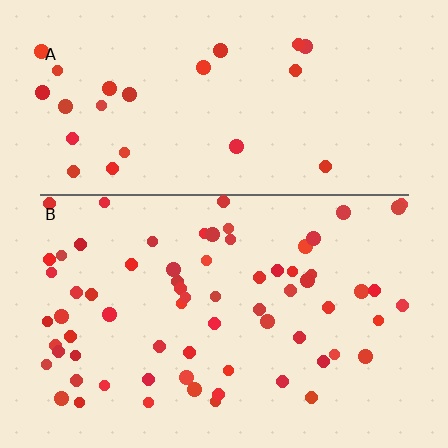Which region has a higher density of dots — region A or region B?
B (the bottom).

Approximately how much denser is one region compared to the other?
Approximately 2.8× — region B over region A.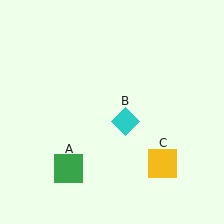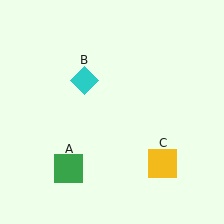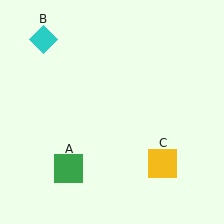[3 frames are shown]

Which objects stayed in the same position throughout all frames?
Green square (object A) and yellow square (object C) remained stationary.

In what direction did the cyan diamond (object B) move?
The cyan diamond (object B) moved up and to the left.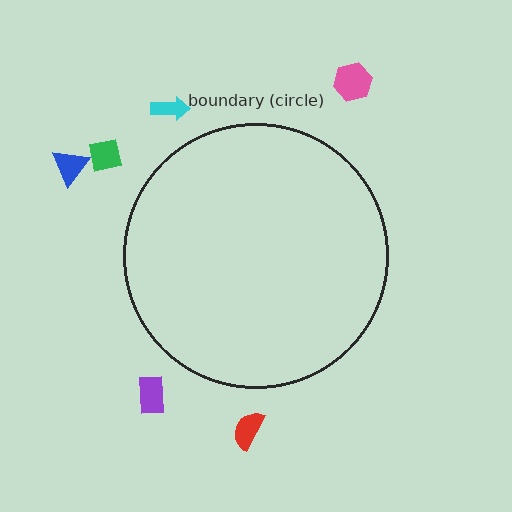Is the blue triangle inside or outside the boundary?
Outside.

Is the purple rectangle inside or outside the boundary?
Outside.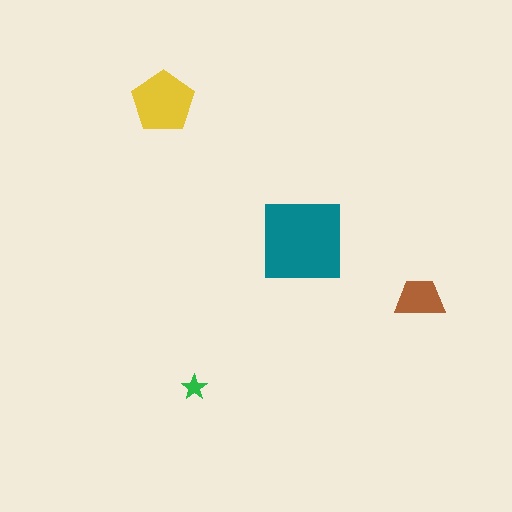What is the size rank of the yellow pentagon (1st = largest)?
2nd.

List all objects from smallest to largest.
The green star, the brown trapezoid, the yellow pentagon, the teal square.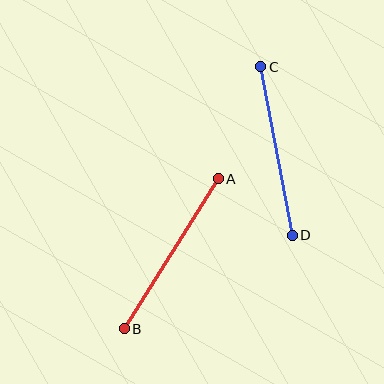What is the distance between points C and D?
The distance is approximately 172 pixels.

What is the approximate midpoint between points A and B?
The midpoint is at approximately (171, 254) pixels.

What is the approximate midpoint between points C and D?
The midpoint is at approximately (277, 151) pixels.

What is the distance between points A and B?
The distance is approximately 177 pixels.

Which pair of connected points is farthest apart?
Points A and B are farthest apart.